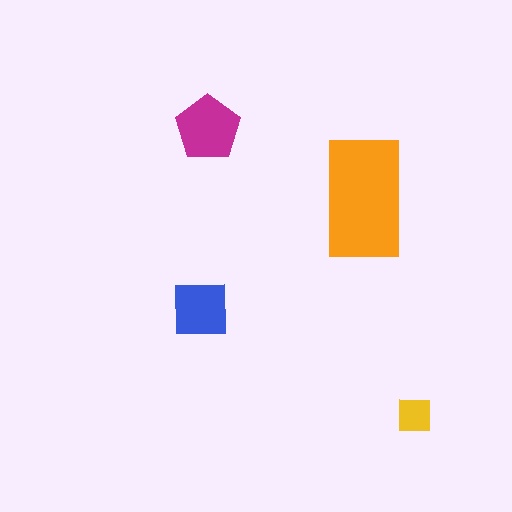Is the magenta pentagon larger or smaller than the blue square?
Larger.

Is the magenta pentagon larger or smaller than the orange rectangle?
Smaller.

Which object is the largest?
The orange rectangle.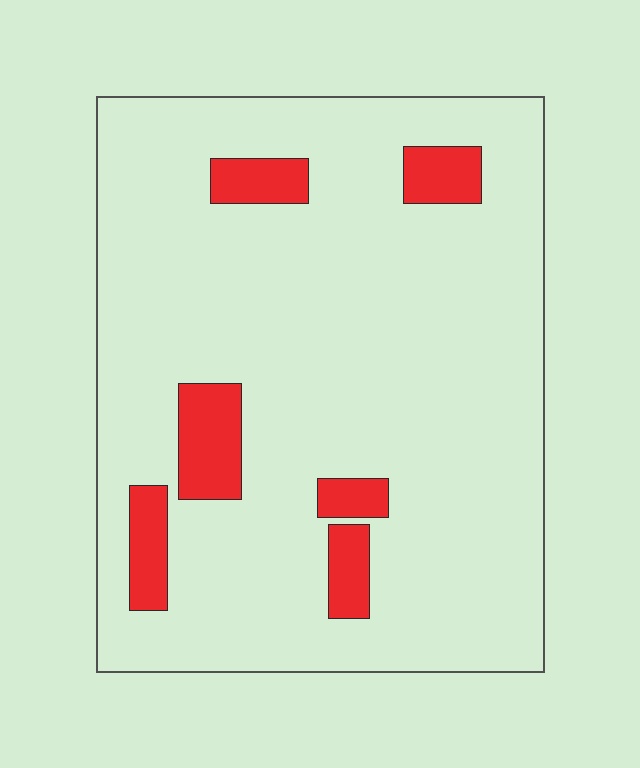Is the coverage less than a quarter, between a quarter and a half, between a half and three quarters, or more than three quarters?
Less than a quarter.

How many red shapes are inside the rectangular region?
6.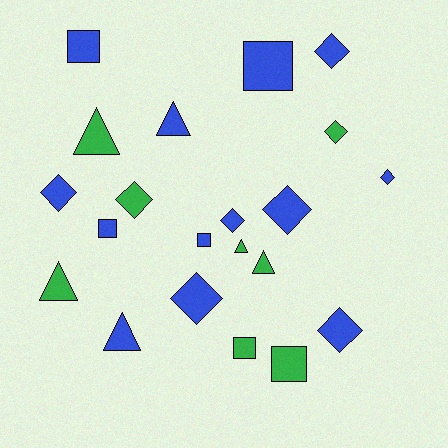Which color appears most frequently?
Blue, with 13 objects.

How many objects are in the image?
There are 21 objects.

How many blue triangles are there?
There are 2 blue triangles.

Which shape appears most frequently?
Diamond, with 9 objects.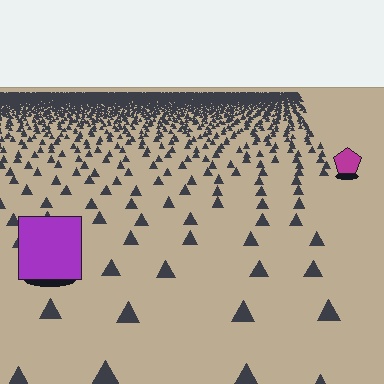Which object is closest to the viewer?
The purple square is closest. The texture marks near it are larger and more spread out.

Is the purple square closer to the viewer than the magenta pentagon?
Yes. The purple square is closer — you can tell from the texture gradient: the ground texture is coarser near it.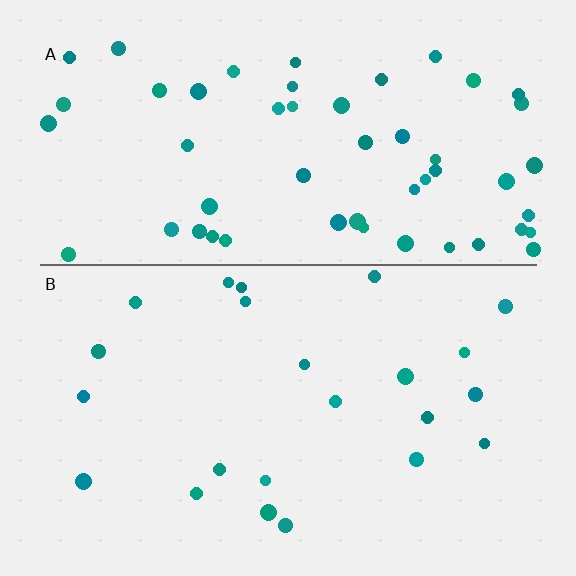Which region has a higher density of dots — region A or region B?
A (the top).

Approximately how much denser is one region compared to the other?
Approximately 2.4× — region A over region B.